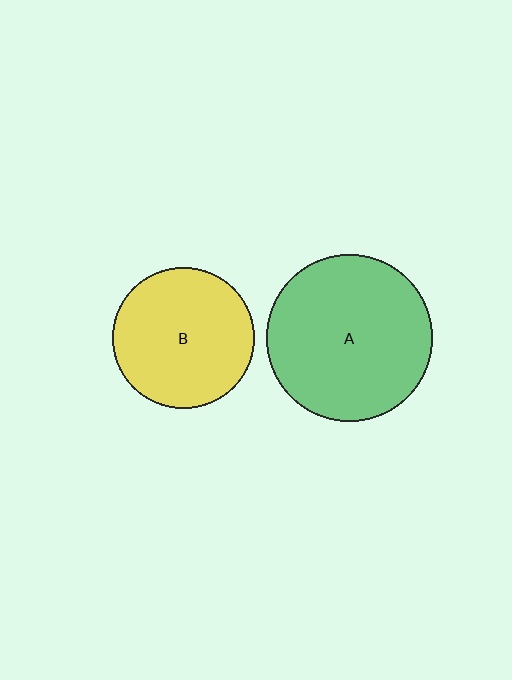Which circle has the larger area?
Circle A (green).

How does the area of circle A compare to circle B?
Approximately 1.4 times.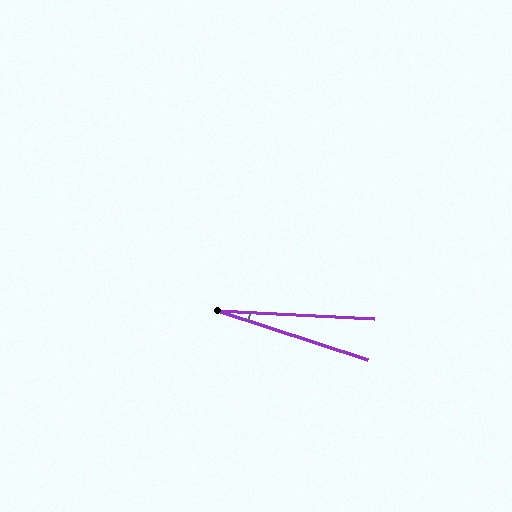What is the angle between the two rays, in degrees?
Approximately 15 degrees.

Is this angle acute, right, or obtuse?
It is acute.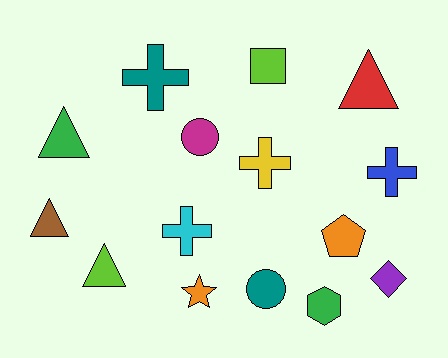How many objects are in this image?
There are 15 objects.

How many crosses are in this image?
There are 4 crosses.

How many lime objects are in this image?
There are 2 lime objects.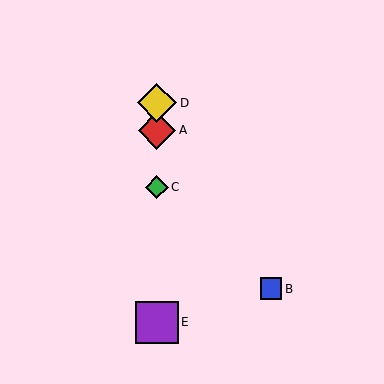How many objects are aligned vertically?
4 objects (A, C, D, E) are aligned vertically.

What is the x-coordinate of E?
Object E is at x≈157.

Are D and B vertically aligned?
No, D is at x≈157 and B is at x≈271.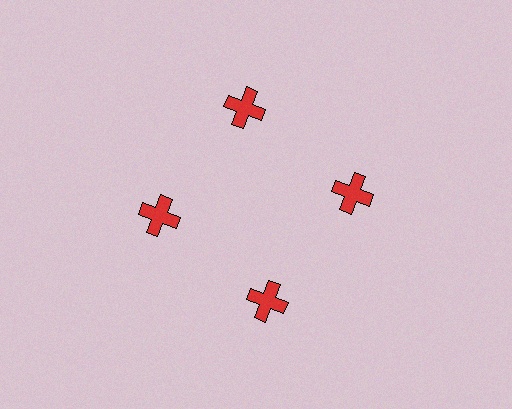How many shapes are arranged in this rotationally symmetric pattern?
There are 4 shapes, arranged in 4 groups of 1.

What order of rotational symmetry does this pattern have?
This pattern has 4-fold rotational symmetry.